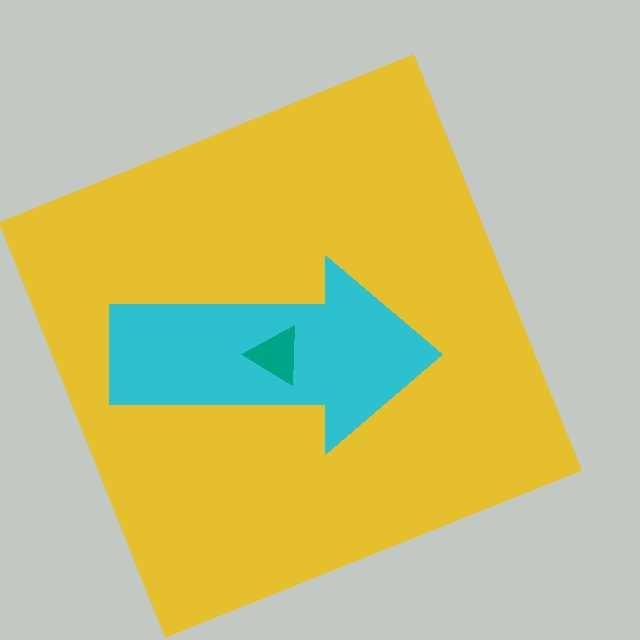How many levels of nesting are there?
3.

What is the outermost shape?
The yellow square.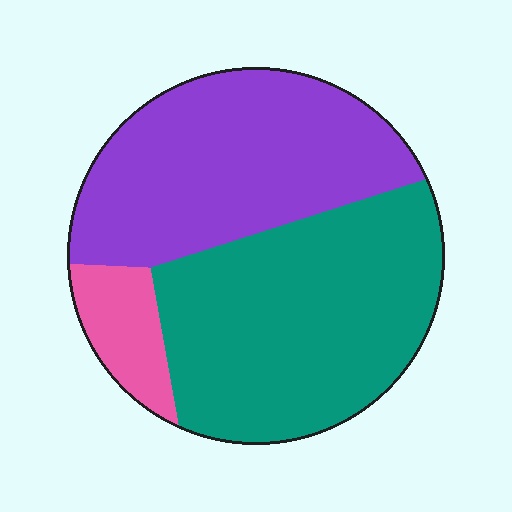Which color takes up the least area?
Pink, at roughly 10%.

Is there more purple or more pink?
Purple.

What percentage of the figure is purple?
Purple takes up about two fifths (2/5) of the figure.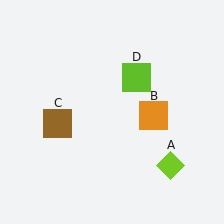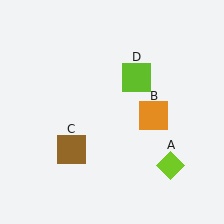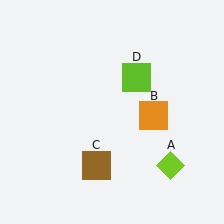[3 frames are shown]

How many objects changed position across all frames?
1 object changed position: brown square (object C).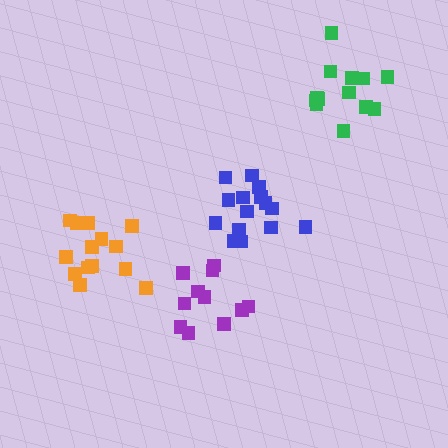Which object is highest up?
The green cluster is topmost.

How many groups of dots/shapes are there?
There are 4 groups.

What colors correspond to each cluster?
The clusters are colored: orange, purple, green, blue.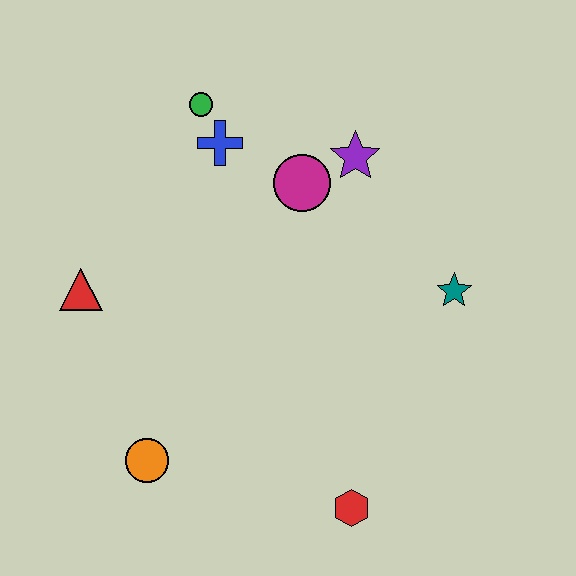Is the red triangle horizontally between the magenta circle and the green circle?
No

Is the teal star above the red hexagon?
Yes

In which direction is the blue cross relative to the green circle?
The blue cross is below the green circle.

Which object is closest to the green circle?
The blue cross is closest to the green circle.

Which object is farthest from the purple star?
The orange circle is farthest from the purple star.